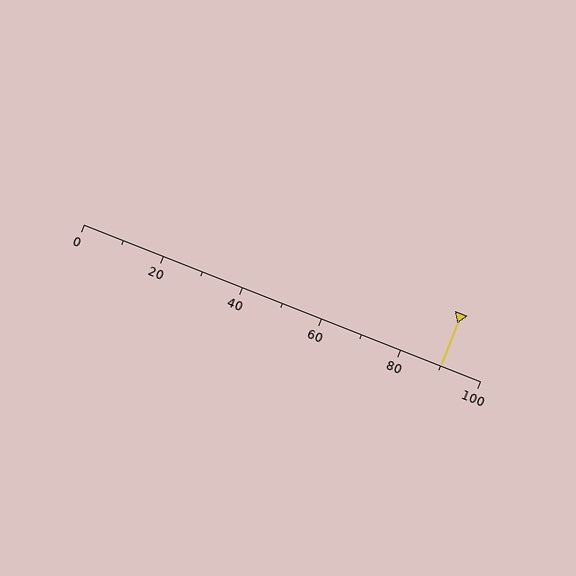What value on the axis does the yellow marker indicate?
The marker indicates approximately 90.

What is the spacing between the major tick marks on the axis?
The major ticks are spaced 20 apart.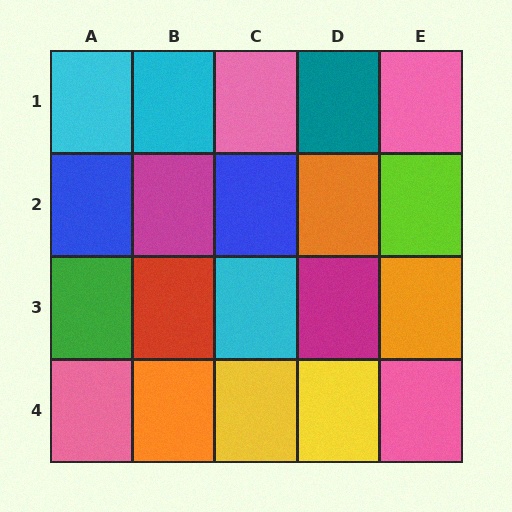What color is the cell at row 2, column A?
Blue.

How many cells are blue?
2 cells are blue.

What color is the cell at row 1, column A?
Cyan.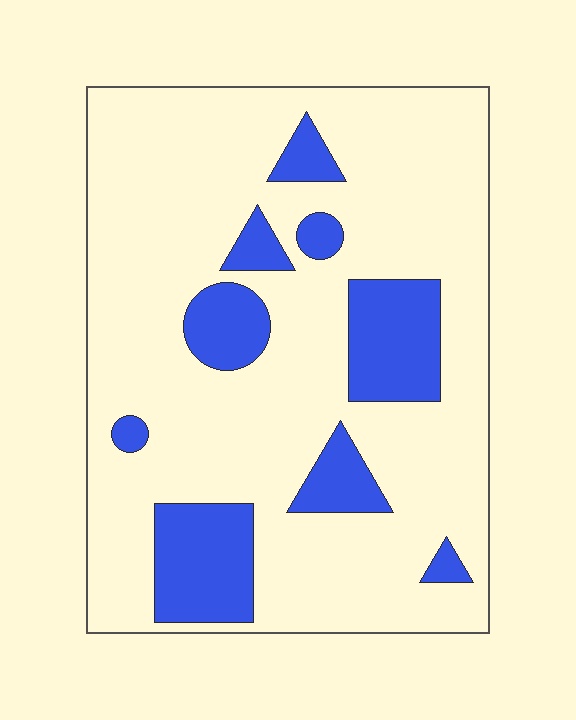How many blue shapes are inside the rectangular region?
9.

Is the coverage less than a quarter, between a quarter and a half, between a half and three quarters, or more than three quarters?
Less than a quarter.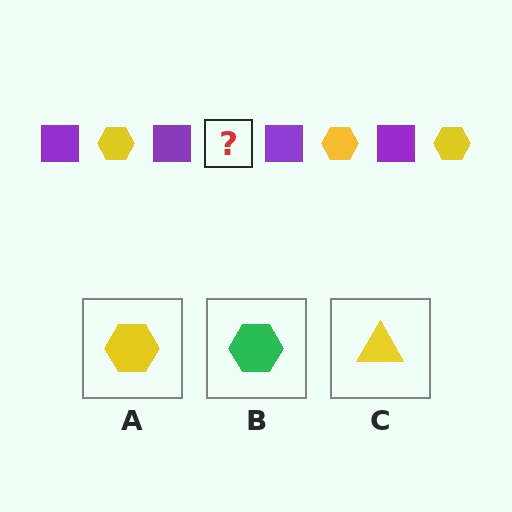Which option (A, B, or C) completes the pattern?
A.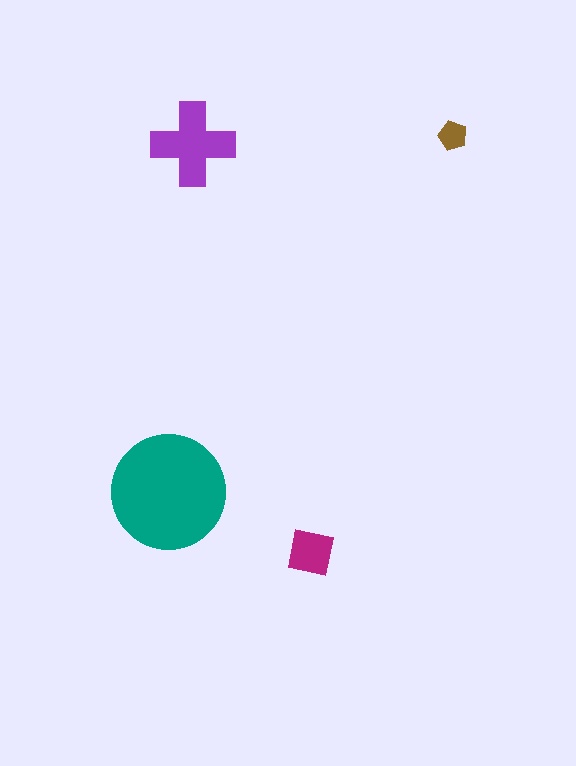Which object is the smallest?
The brown pentagon.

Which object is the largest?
The teal circle.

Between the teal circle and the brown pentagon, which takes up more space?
The teal circle.